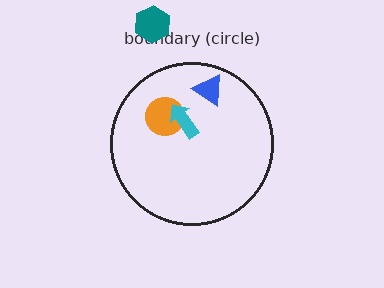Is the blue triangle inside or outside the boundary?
Inside.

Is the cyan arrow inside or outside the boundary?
Inside.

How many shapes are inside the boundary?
3 inside, 1 outside.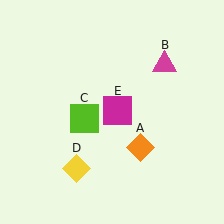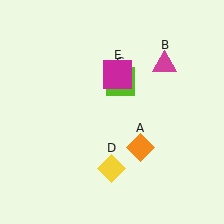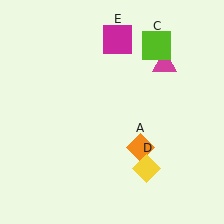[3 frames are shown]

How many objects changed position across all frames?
3 objects changed position: lime square (object C), yellow diamond (object D), magenta square (object E).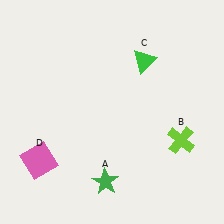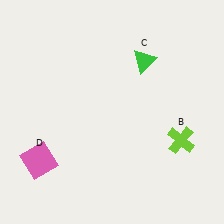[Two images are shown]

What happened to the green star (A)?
The green star (A) was removed in Image 2. It was in the bottom-left area of Image 1.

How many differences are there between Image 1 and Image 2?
There is 1 difference between the two images.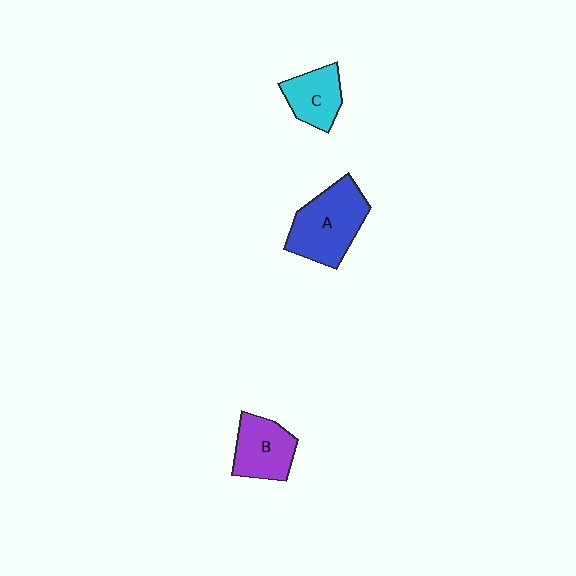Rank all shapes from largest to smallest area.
From largest to smallest: A (blue), B (purple), C (cyan).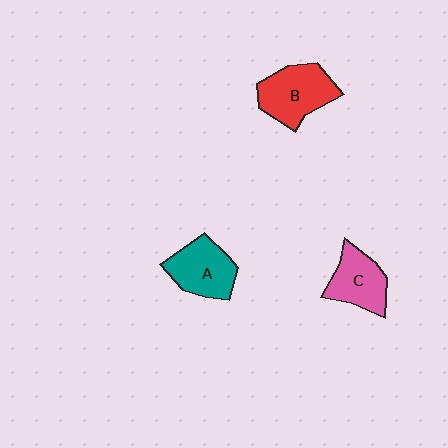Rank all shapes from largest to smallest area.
From largest to smallest: B (red), A (teal), C (pink).